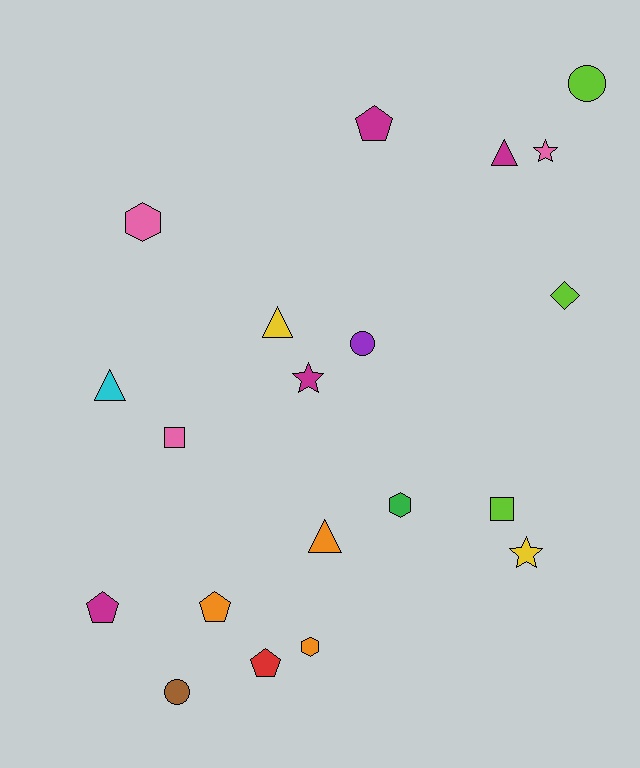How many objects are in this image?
There are 20 objects.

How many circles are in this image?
There are 3 circles.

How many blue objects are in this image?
There are no blue objects.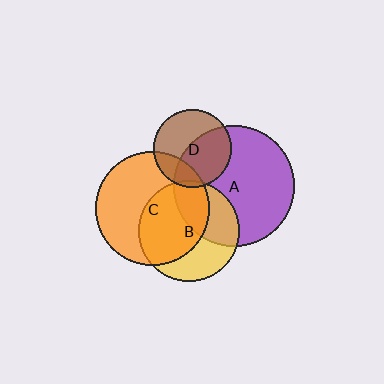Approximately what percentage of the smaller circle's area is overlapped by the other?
Approximately 35%.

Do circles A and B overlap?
Yes.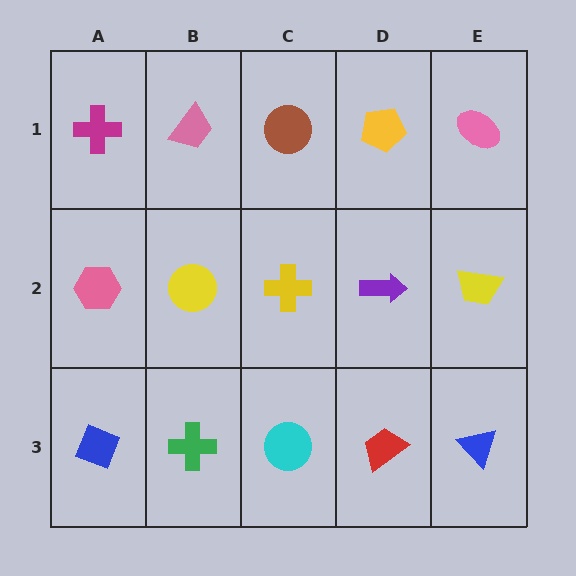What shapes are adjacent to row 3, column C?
A yellow cross (row 2, column C), a green cross (row 3, column B), a red trapezoid (row 3, column D).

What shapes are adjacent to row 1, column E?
A yellow trapezoid (row 2, column E), a yellow pentagon (row 1, column D).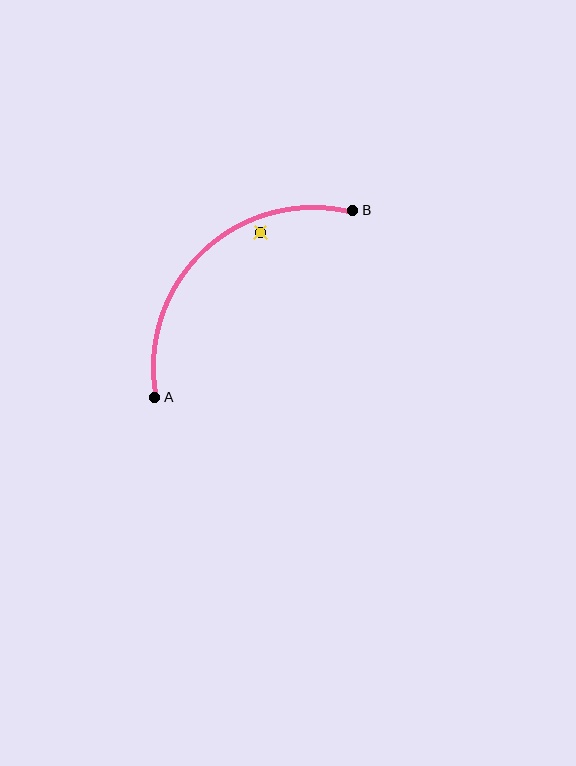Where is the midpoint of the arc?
The arc midpoint is the point on the curve farthest from the straight line joining A and B. It sits above and to the left of that line.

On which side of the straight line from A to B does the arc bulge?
The arc bulges above and to the left of the straight line connecting A and B.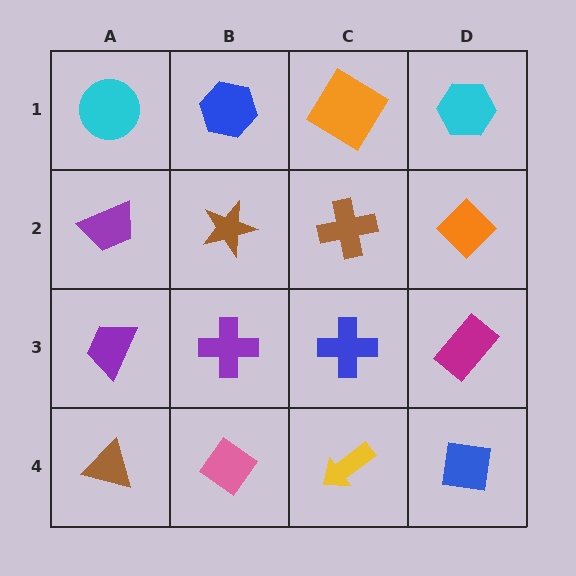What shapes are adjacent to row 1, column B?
A brown star (row 2, column B), a cyan circle (row 1, column A), an orange diamond (row 1, column C).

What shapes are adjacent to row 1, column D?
An orange diamond (row 2, column D), an orange diamond (row 1, column C).